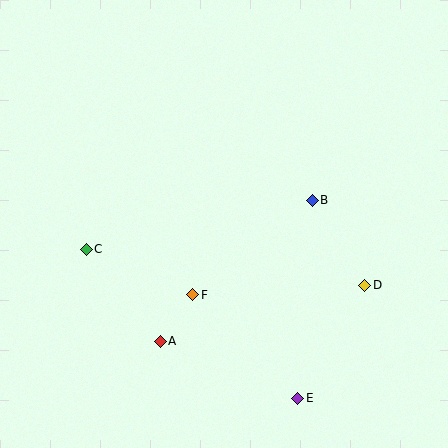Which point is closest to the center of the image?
Point F at (193, 295) is closest to the center.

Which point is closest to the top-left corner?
Point C is closest to the top-left corner.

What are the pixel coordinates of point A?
Point A is at (160, 341).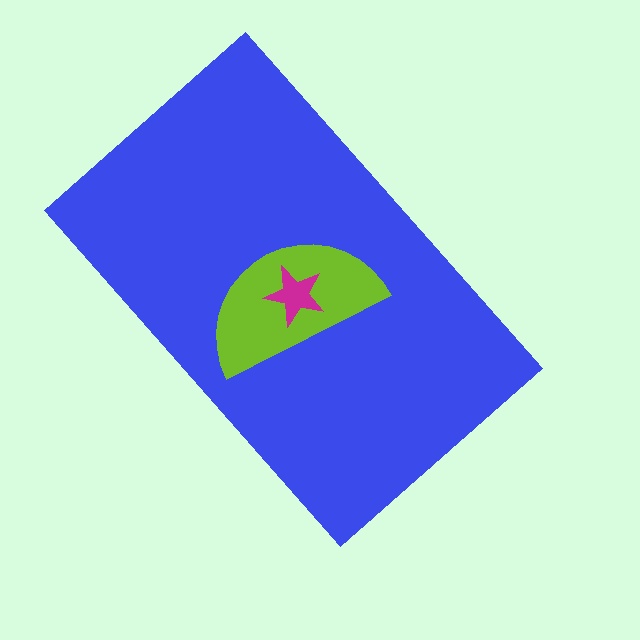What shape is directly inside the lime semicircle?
The magenta star.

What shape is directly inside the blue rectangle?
The lime semicircle.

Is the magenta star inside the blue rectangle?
Yes.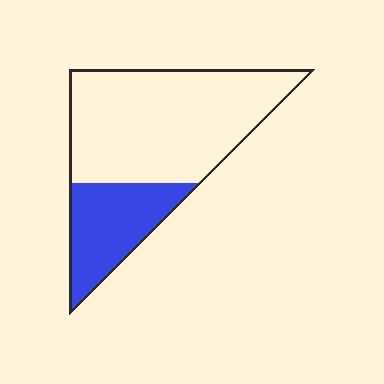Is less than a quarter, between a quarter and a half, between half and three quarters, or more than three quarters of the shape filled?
Between a quarter and a half.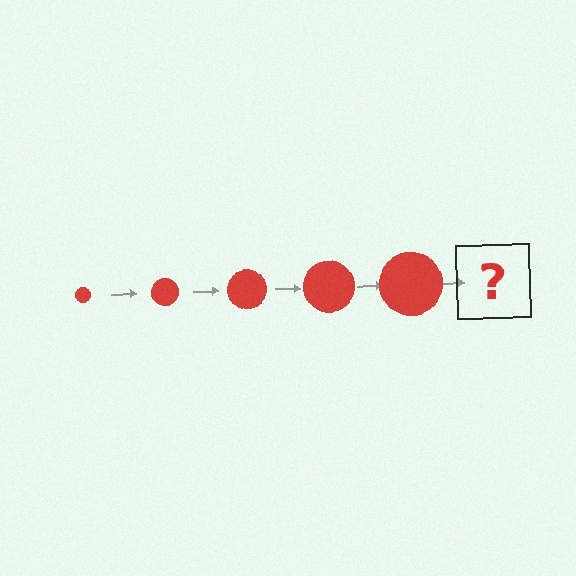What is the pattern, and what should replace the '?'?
The pattern is that the circle gets progressively larger each step. The '?' should be a red circle, larger than the previous one.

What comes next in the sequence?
The next element should be a red circle, larger than the previous one.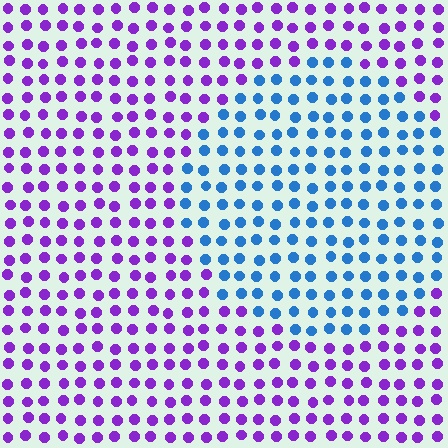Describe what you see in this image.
The image is filled with small purple elements in a uniform arrangement. A circle-shaped region is visible where the elements are tinted to a slightly different hue, forming a subtle color boundary.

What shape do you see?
I see a circle.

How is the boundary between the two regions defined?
The boundary is defined purely by a slight shift in hue (about 66 degrees). Spacing, size, and orientation are identical on both sides.